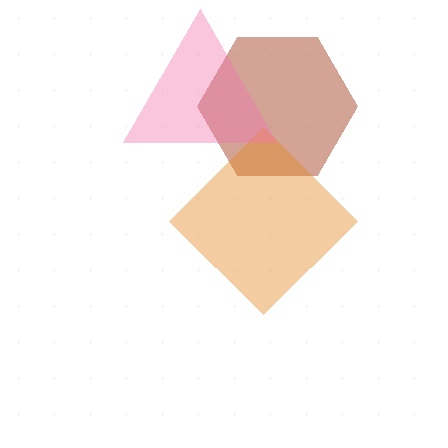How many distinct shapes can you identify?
There are 3 distinct shapes: a brown hexagon, an orange diamond, a pink triangle.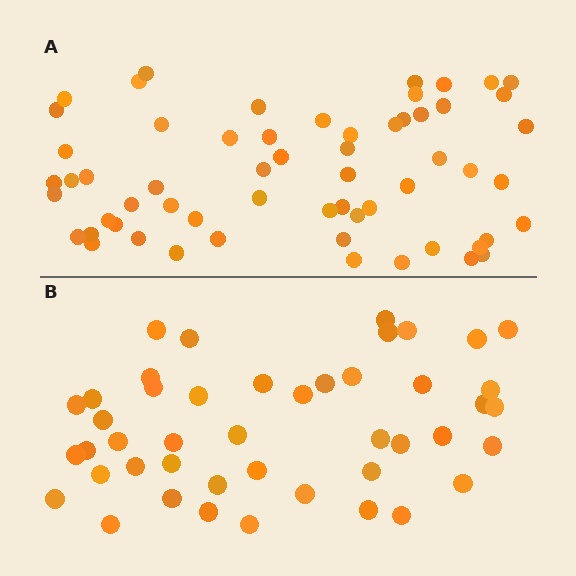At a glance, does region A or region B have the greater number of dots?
Region A (the top region) has more dots.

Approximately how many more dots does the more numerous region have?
Region A has approximately 15 more dots than region B.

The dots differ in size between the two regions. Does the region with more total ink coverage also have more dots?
No. Region B has more total ink coverage because its dots are larger, but region A actually contains more individual dots. Total area can be misleading — the number of items is what matters here.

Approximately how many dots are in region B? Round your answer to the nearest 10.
About 40 dots. (The exact count is 45, which rounds to 40.)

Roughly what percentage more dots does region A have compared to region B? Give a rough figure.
About 35% more.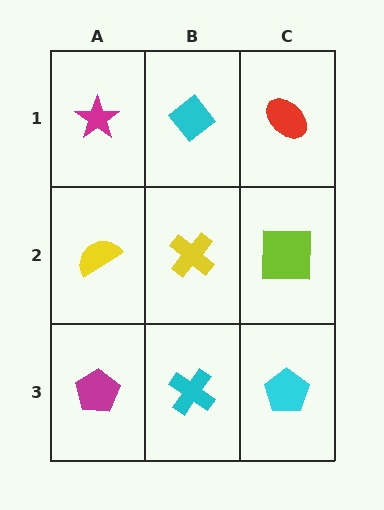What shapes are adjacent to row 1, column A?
A yellow semicircle (row 2, column A), a cyan diamond (row 1, column B).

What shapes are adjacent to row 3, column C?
A lime square (row 2, column C), a cyan cross (row 3, column B).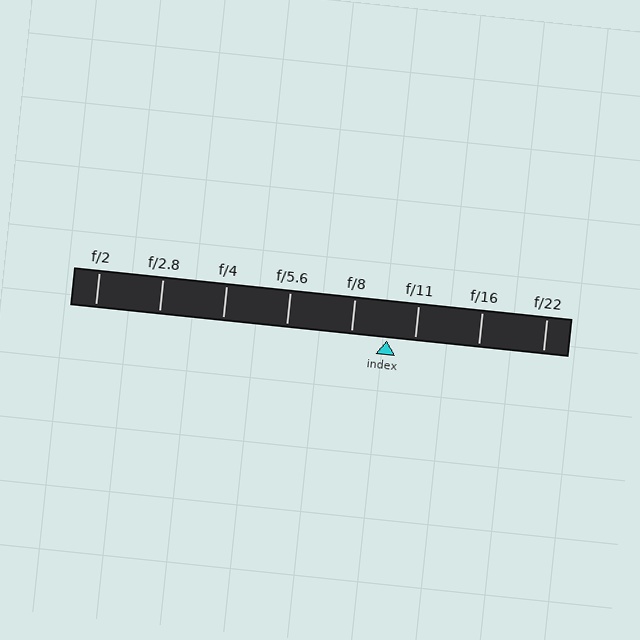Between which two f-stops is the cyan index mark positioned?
The index mark is between f/8 and f/11.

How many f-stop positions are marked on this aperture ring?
There are 8 f-stop positions marked.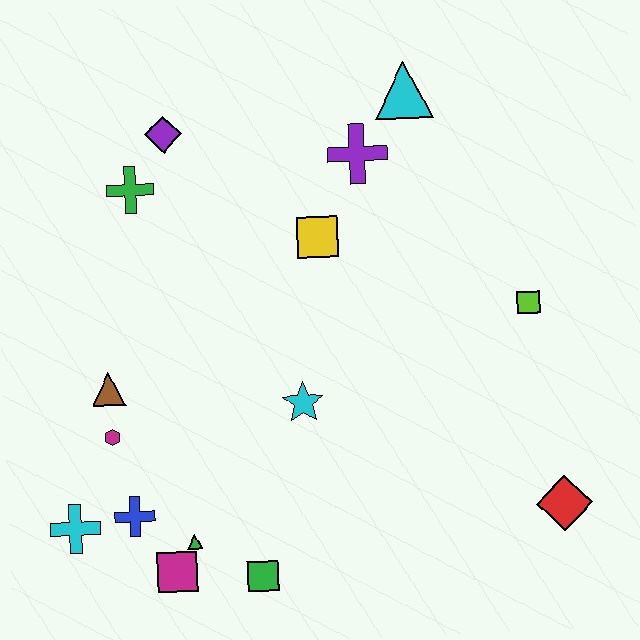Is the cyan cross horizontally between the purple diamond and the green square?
No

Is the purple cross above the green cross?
Yes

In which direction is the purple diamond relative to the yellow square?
The purple diamond is to the left of the yellow square.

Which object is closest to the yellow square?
The purple cross is closest to the yellow square.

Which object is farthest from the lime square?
The cyan cross is farthest from the lime square.